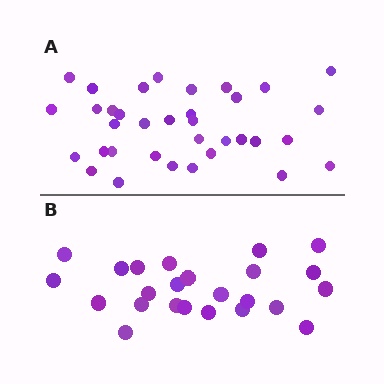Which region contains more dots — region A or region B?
Region A (the top region) has more dots.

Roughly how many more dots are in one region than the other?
Region A has roughly 12 or so more dots than region B.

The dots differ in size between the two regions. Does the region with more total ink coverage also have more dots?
No. Region B has more total ink coverage because its dots are larger, but region A actually contains more individual dots. Total area can be misleading — the number of items is what matters here.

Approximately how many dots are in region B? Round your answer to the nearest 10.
About 20 dots. (The exact count is 24, which rounds to 20.)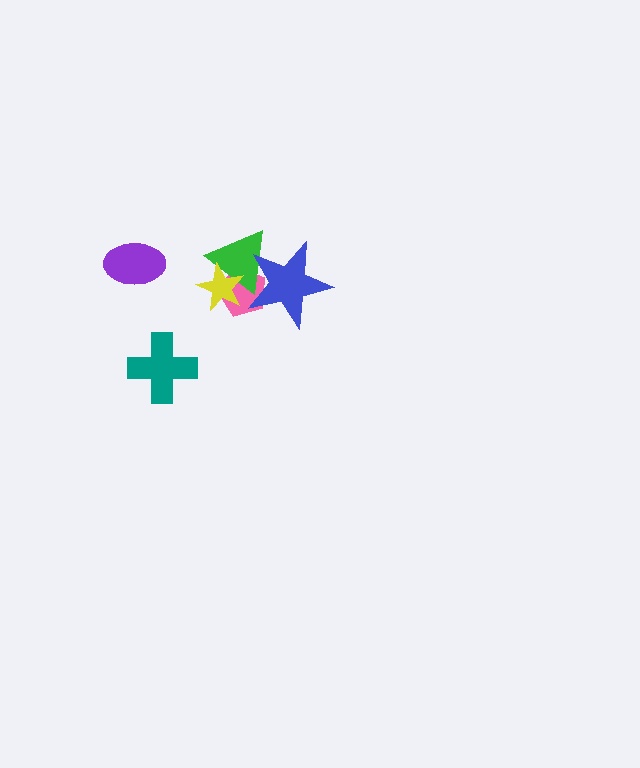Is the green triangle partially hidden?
Yes, it is partially covered by another shape.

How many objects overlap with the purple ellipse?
0 objects overlap with the purple ellipse.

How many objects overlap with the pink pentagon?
3 objects overlap with the pink pentagon.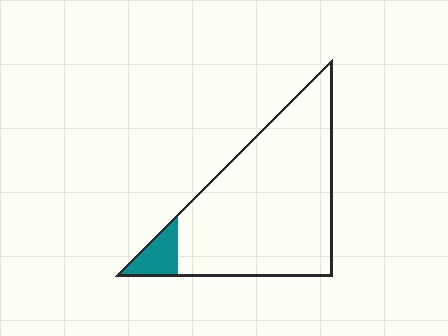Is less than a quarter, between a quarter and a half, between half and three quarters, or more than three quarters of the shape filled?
Less than a quarter.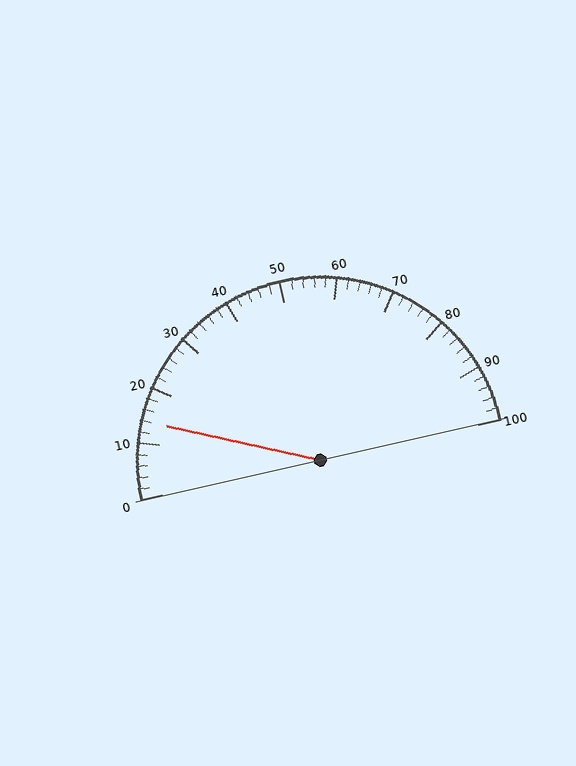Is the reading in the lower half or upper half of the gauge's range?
The reading is in the lower half of the range (0 to 100).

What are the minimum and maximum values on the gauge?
The gauge ranges from 0 to 100.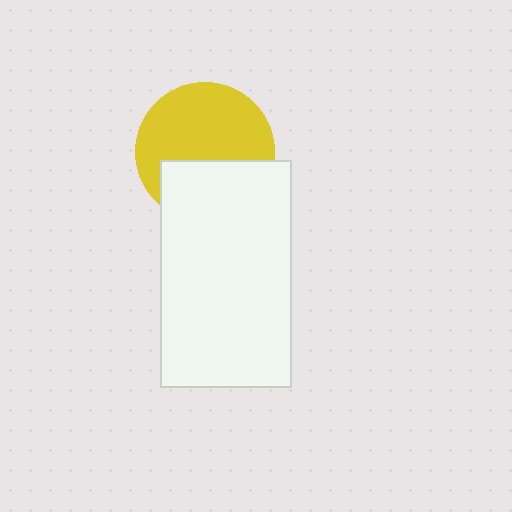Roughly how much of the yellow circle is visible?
About half of it is visible (roughly 62%).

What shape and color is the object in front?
The object in front is a white rectangle.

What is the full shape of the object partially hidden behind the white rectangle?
The partially hidden object is a yellow circle.